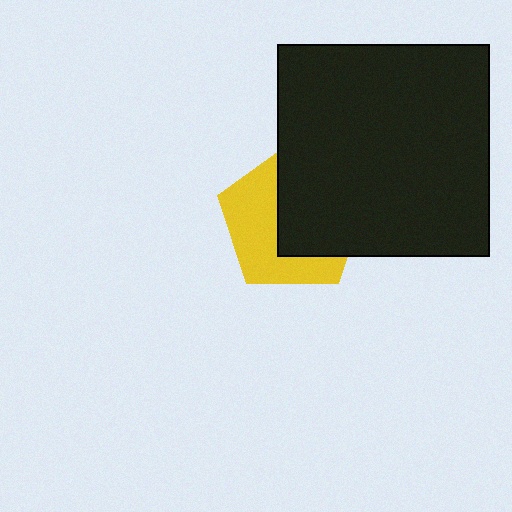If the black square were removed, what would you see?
You would see the complete yellow pentagon.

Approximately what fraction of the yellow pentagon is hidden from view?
Roughly 52% of the yellow pentagon is hidden behind the black square.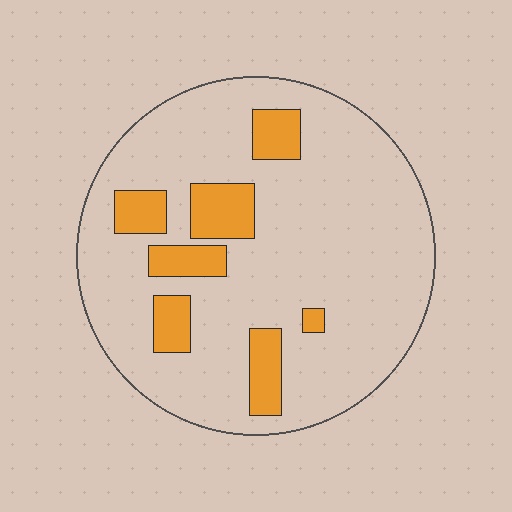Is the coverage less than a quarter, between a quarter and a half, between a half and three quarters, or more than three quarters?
Less than a quarter.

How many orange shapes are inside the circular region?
7.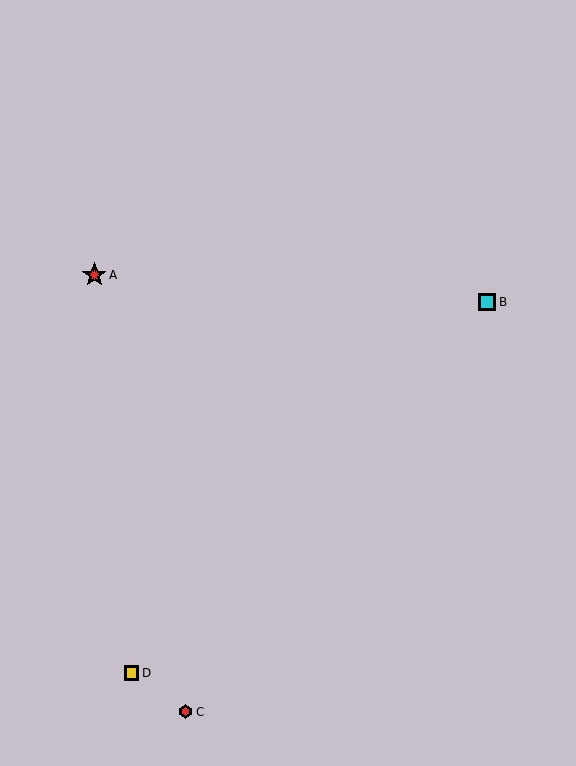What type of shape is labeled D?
Shape D is a yellow square.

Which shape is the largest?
The red star (labeled A) is the largest.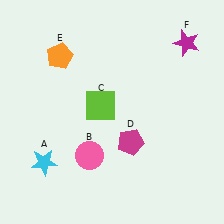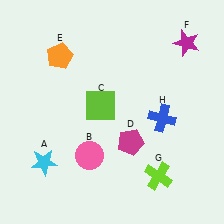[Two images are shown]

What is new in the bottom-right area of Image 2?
A lime cross (G) was added in the bottom-right area of Image 2.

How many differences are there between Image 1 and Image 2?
There are 2 differences between the two images.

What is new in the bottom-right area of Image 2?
A blue cross (H) was added in the bottom-right area of Image 2.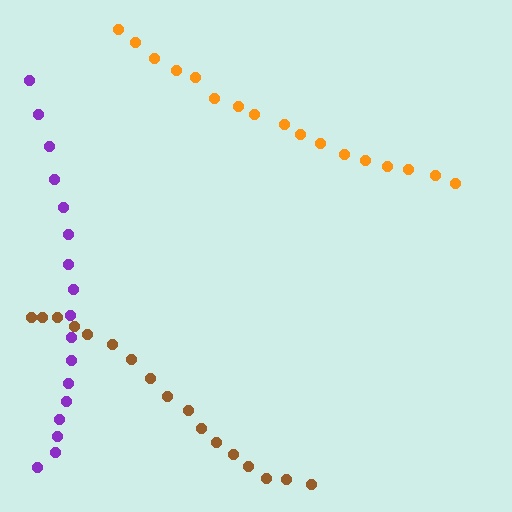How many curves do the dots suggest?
There are 3 distinct paths.